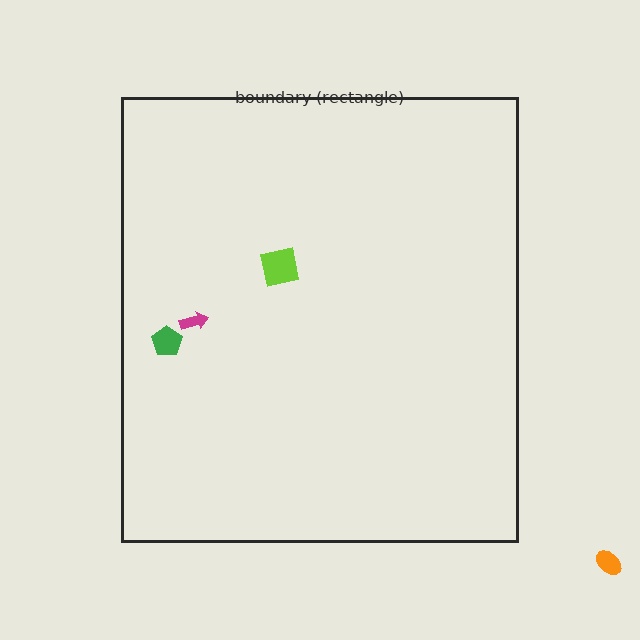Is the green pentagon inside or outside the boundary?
Inside.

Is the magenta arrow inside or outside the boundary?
Inside.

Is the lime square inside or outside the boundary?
Inside.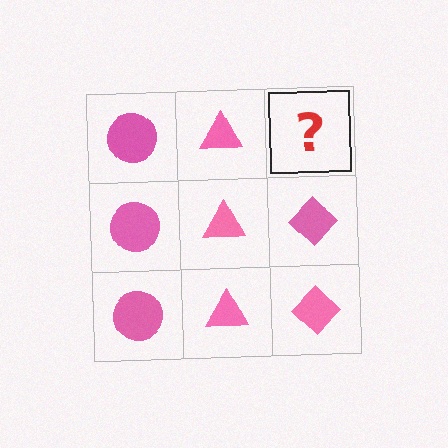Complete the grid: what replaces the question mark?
The question mark should be replaced with a pink diamond.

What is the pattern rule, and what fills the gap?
The rule is that each column has a consistent shape. The gap should be filled with a pink diamond.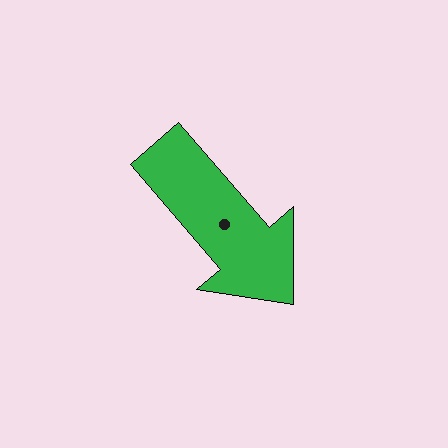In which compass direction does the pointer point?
Southeast.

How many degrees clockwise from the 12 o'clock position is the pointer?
Approximately 139 degrees.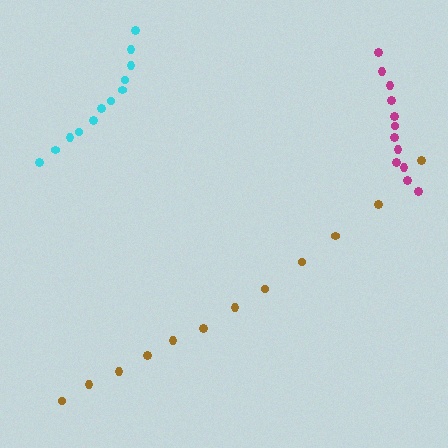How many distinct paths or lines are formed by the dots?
There are 3 distinct paths.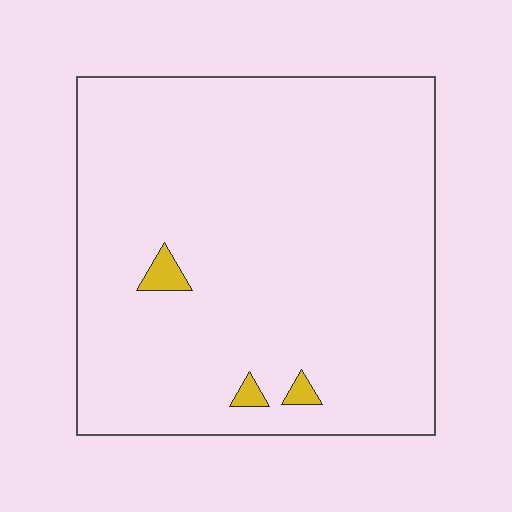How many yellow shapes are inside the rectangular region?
3.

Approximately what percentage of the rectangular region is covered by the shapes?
Approximately 0%.